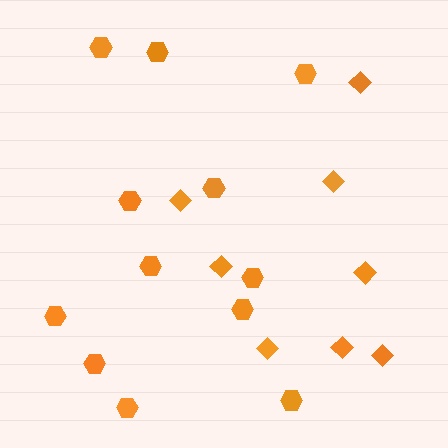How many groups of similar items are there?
There are 2 groups: one group of diamonds (8) and one group of hexagons (12).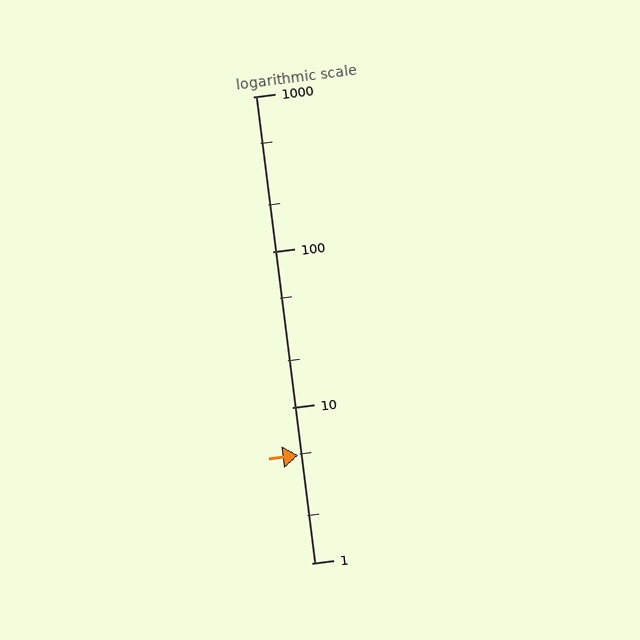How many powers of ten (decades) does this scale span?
The scale spans 3 decades, from 1 to 1000.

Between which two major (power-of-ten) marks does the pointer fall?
The pointer is between 1 and 10.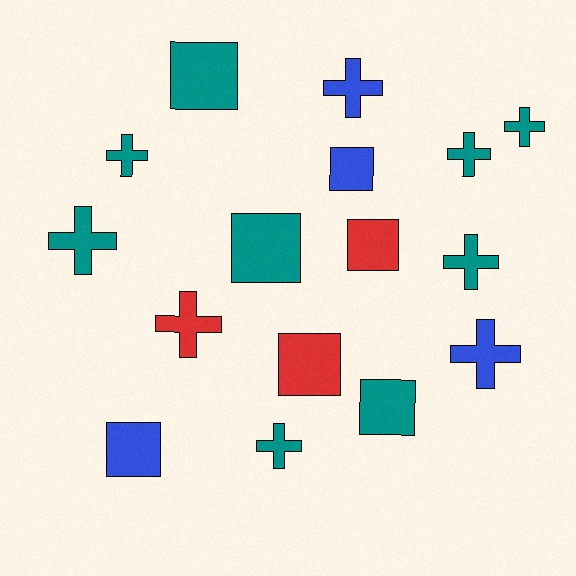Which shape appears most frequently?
Cross, with 9 objects.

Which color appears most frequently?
Teal, with 9 objects.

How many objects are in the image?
There are 16 objects.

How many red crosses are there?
There is 1 red cross.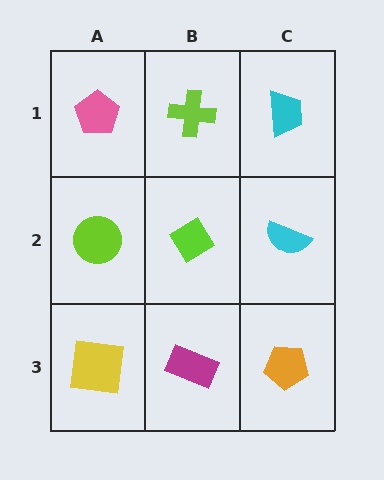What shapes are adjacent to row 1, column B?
A lime diamond (row 2, column B), a pink pentagon (row 1, column A), a cyan trapezoid (row 1, column C).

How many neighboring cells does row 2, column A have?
3.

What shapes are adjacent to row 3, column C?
A cyan semicircle (row 2, column C), a magenta rectangle (row 3, column B).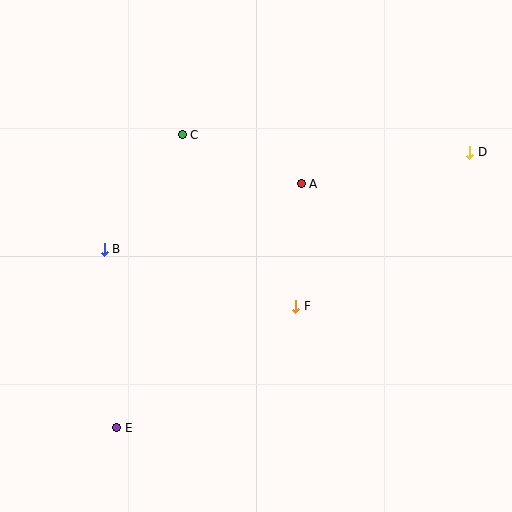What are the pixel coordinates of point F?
Point F is at (296, 306).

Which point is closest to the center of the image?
Point F at (296, 306) is closest to the center.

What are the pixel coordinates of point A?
Point A is at (301, 184).